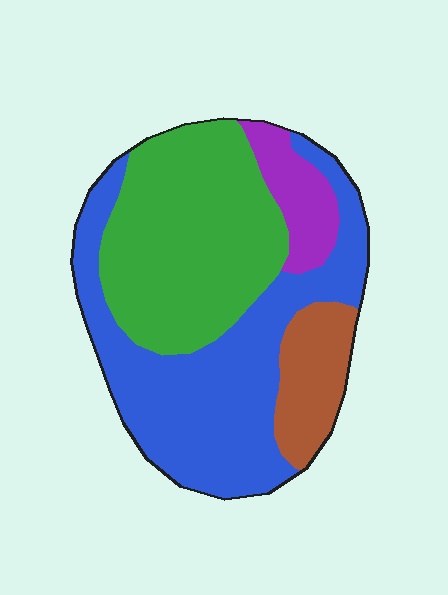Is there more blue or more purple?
Blue.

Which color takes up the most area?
Blue, at roughly 40%.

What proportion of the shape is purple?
Purple takes up less than a quarter of the shape.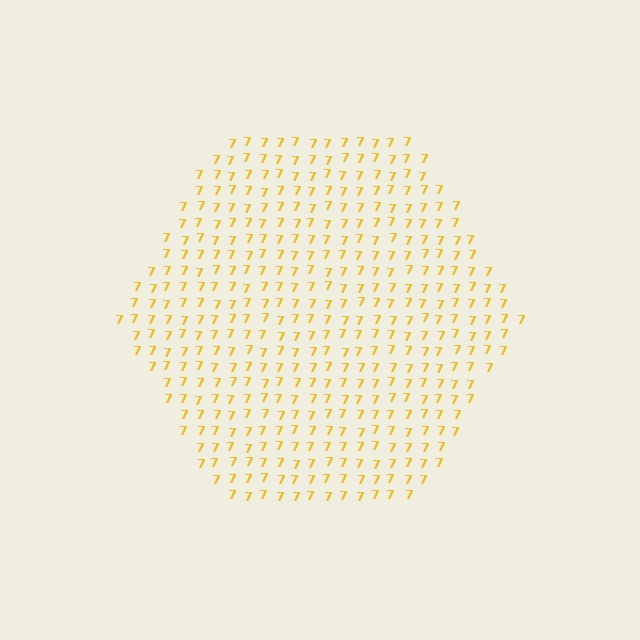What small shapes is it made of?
It is made of small digit 7's.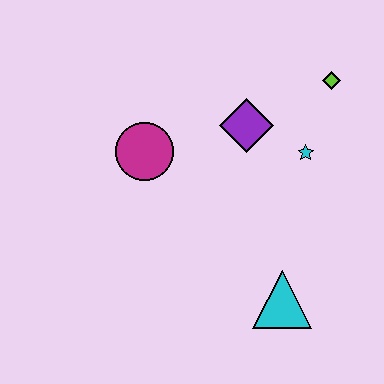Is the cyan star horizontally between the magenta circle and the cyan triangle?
No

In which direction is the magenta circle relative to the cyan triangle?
The magenta circle is above the cyan triangle.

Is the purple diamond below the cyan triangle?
No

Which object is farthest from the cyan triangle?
The lime diamond is farthest from the cyan triangle.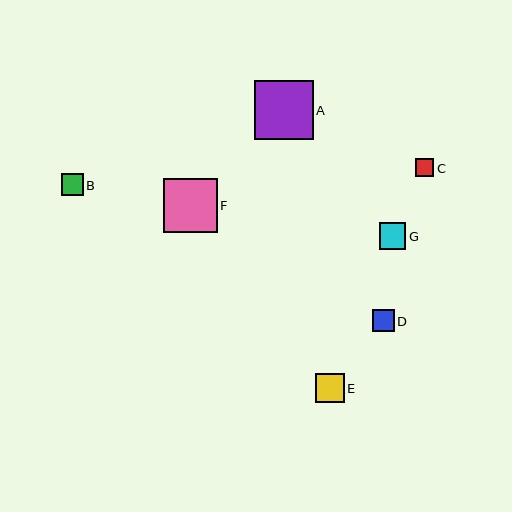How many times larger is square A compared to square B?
Square A is approximately 2.7 times the size of square B.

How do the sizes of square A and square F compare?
Square A and square F are approximately the same size.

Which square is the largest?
Square A is the largest with a size of approximately 58 pixels.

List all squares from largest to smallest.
From largest to smallest: A, F, E, G, B, D, C.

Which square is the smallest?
Square C is the smallest with a size of approximately 18 pixels.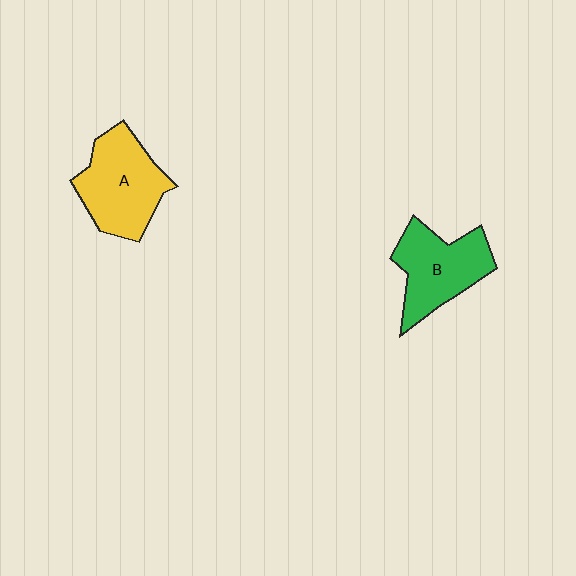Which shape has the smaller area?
Shape B (green).